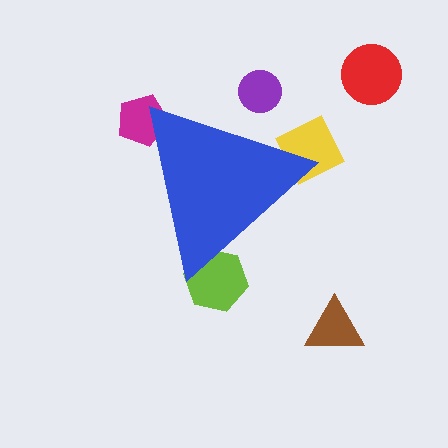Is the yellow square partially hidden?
Yes, the yellow square is partially hidden behind the blue triangle.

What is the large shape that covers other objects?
A blue triangle.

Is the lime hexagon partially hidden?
Yes, the lime hexagon is partially hidden behind the blue triangle.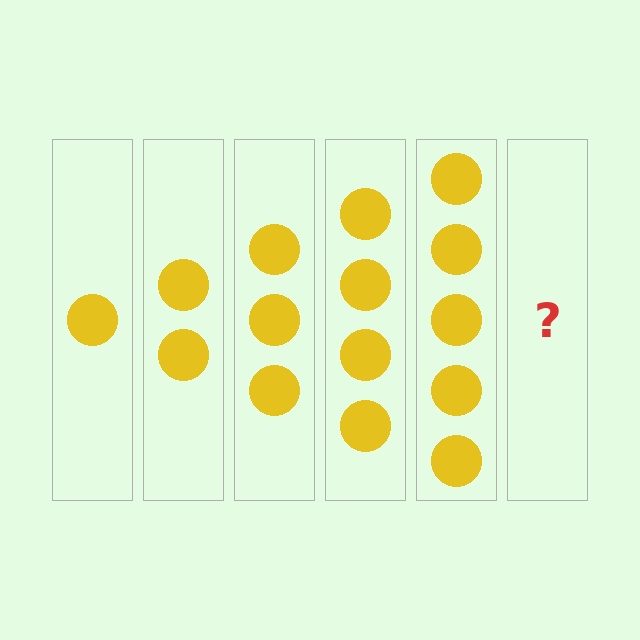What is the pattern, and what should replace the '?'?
The pattern is that each step adds one more circle. The '?' should be 6 circles.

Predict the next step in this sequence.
The next step is 6 circles.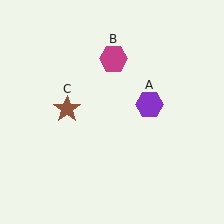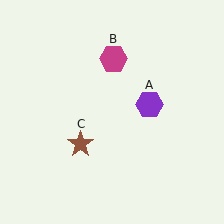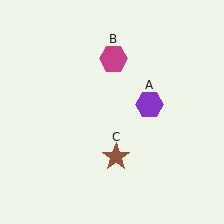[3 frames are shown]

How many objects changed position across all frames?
1 object changed position: brown star (object C).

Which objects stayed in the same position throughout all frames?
Purple hexagon (object A) and magenta hexagon (object B) remained stationary.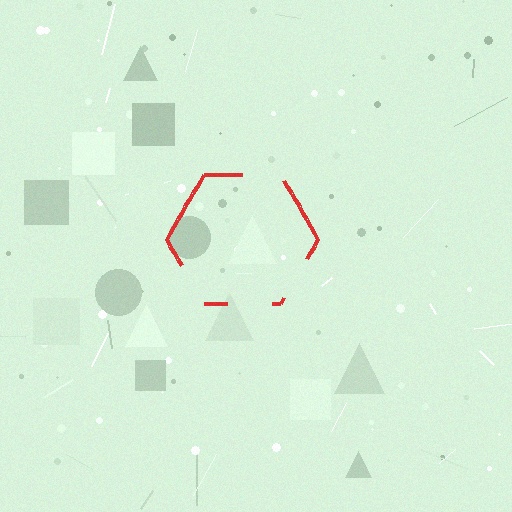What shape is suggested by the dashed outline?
The dashed outline suggests a hexagon.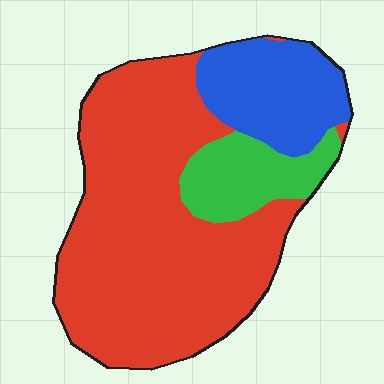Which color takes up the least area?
Green, at roughly 15%.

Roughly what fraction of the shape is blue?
Blue takes up less than a quarter of the shape.